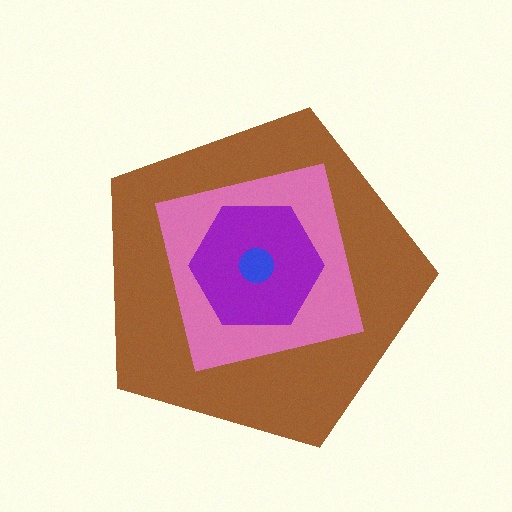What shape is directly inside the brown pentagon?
The pink square.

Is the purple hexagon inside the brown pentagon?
Yes.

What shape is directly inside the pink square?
The purple hexagon.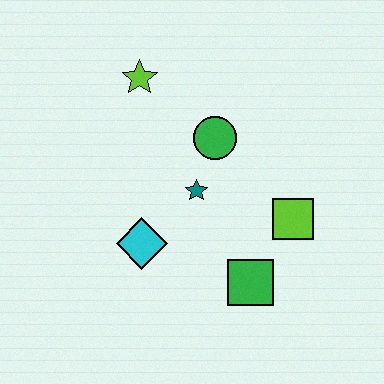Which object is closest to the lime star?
The green circle is closest to the lime star.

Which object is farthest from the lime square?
The lime star is farthest from the lime square.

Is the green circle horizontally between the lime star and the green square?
Yes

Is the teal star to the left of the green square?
Yes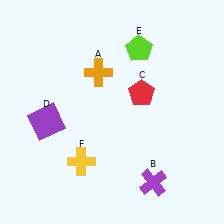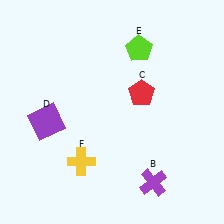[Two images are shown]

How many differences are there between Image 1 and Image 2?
There is 1 difference between the two images.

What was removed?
The orange cross (A) was removed in Image 2.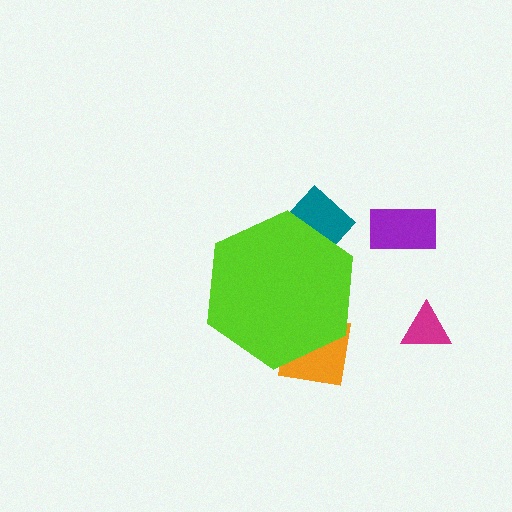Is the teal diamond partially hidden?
Yes, the teal diamond is partially hidden behind the lime hexagon.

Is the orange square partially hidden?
Yes, the orange square is partially hidden behind the lime hexagon.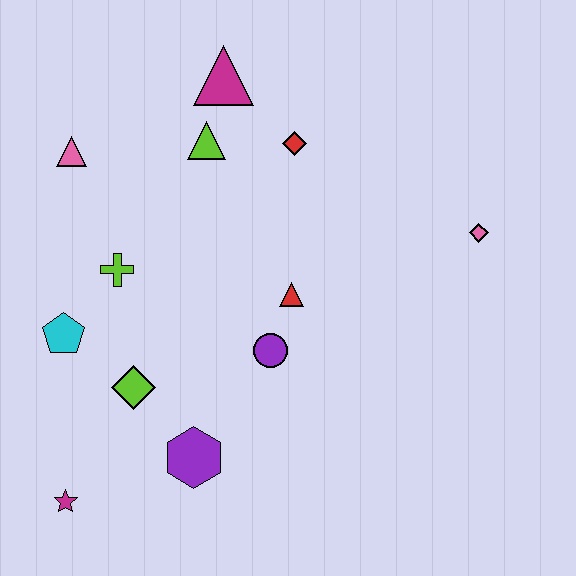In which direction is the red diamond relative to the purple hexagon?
The red diamond is above the purple hexagon.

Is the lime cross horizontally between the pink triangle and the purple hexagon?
Yes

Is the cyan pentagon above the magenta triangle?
No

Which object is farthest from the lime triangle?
The magenta star is farthest from the lime triangle.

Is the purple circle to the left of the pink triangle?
No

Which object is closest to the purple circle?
The red triangle is closest to the purple circle.